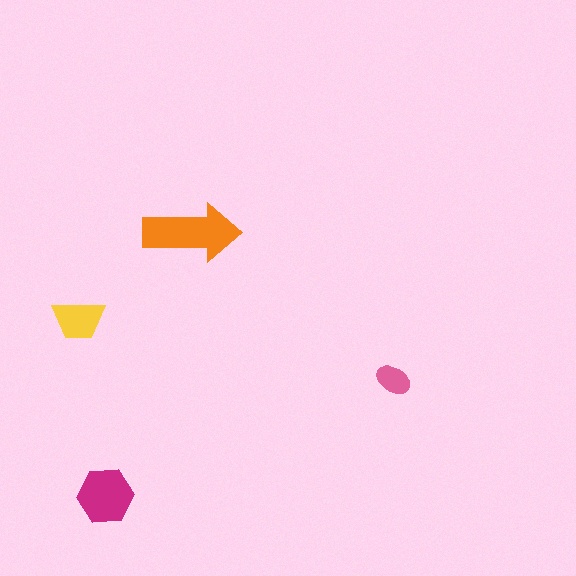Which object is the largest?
The orange arrow.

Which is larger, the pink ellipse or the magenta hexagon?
The magenta hexagon.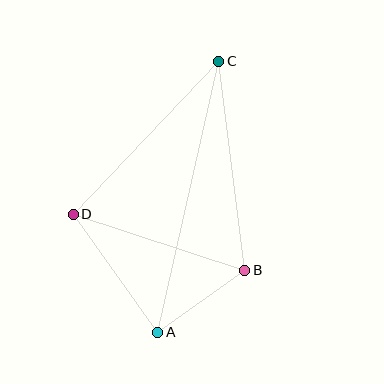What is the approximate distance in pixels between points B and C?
The distance between B and C is approximately 210 pixels.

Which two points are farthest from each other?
Points A and C are farthest from each other.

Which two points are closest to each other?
Points A and B are closest to each other.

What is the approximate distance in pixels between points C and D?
The distance between C and D is approximately 211 pixels.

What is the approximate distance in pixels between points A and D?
The distance between A and D is approximately 146 pixels.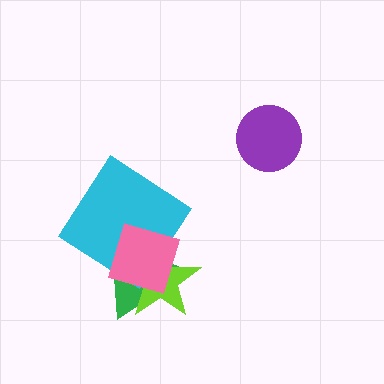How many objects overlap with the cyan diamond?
3 objects overlap with the cyan diamond.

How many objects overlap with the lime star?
3 objects overlap with the lime star.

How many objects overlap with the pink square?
3 objects overlap with the pink square.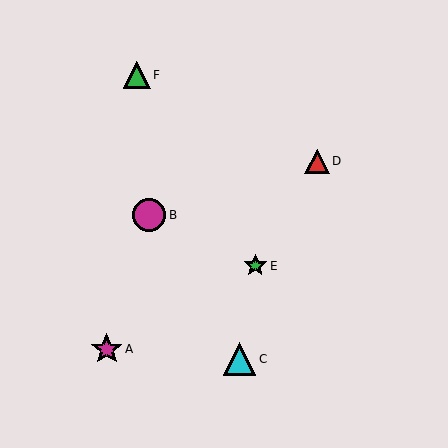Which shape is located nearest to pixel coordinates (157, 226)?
The magenta circle (labeled B) at (149, 215) is nearest to that location.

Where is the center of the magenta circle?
The center of the magenta circle is at (149, 215).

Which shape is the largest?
The magenta circle (labeled B) is the largest.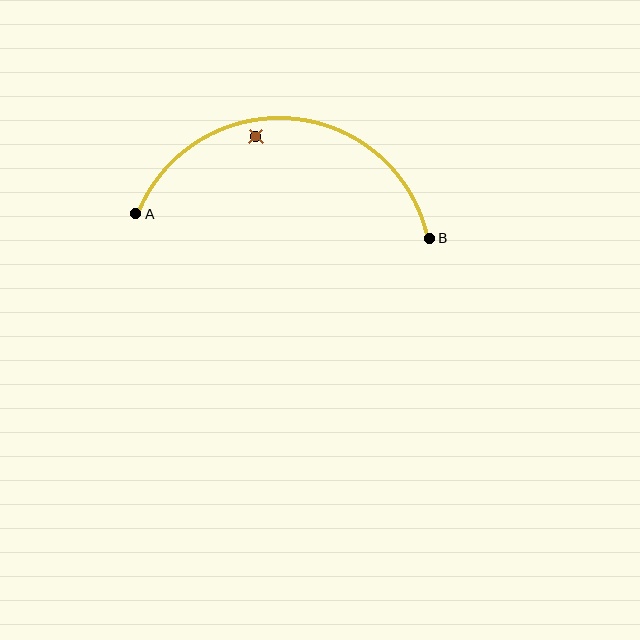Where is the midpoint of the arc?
The arc midpoint is the point on the curve farthest from the straight line joining A and B. It sits above that line.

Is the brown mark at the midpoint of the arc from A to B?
No — the brown mark does not lie on the arc at all. It sits slightly inside the curve.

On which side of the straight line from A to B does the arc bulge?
The arc bulges above the straight line connecting A and B.